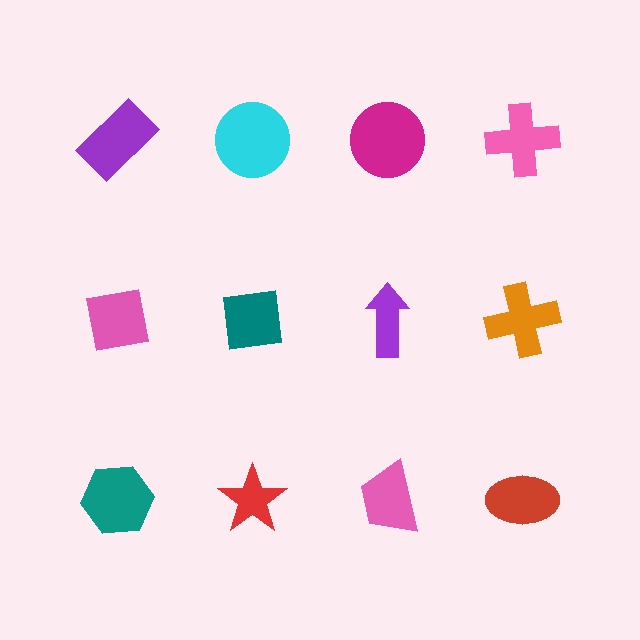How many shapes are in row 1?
4 shapes.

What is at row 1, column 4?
A pink cross.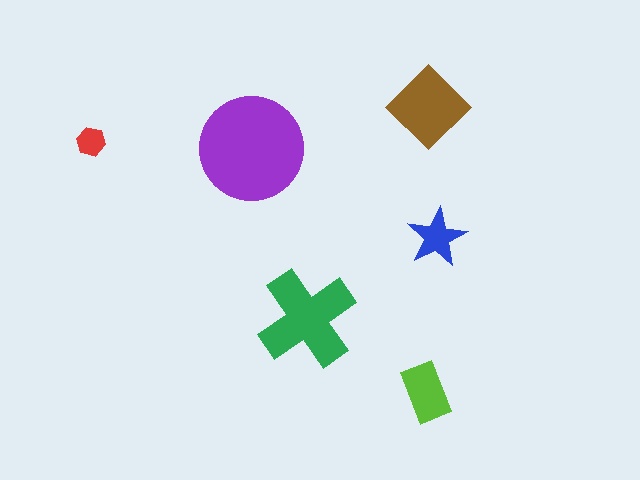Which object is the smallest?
The red hexagon.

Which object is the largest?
The purple circle.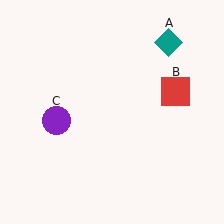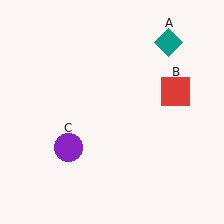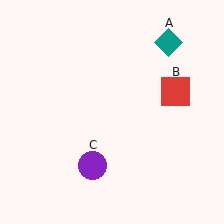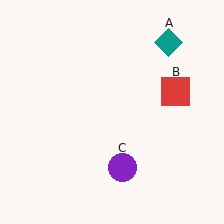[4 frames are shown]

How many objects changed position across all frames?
1 object changed position: purple circle (object C).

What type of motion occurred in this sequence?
The purple circle (object C) rotated counterclockwise around the center of the scene.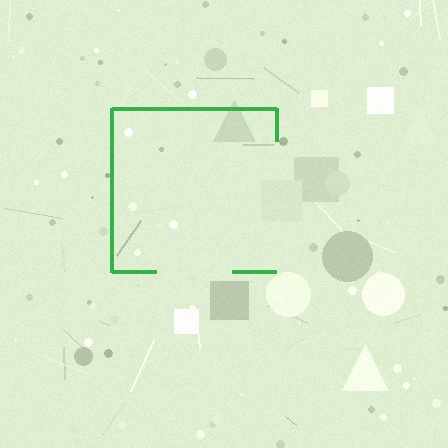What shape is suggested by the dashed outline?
The dashed outline suggests a square.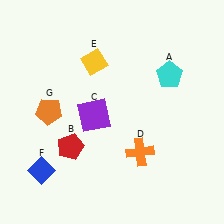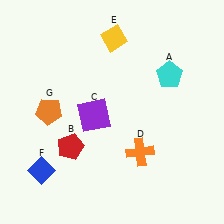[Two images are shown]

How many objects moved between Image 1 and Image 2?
1 object moved between the two images.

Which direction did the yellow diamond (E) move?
The yellow diamond (E) moved up.